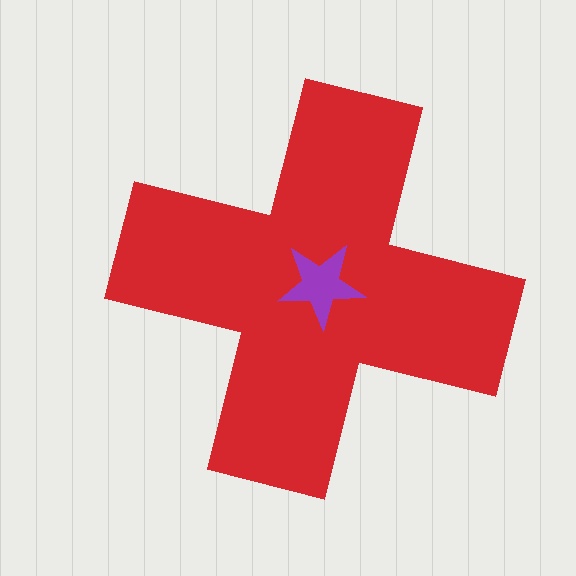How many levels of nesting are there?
2.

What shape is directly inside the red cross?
The purple star.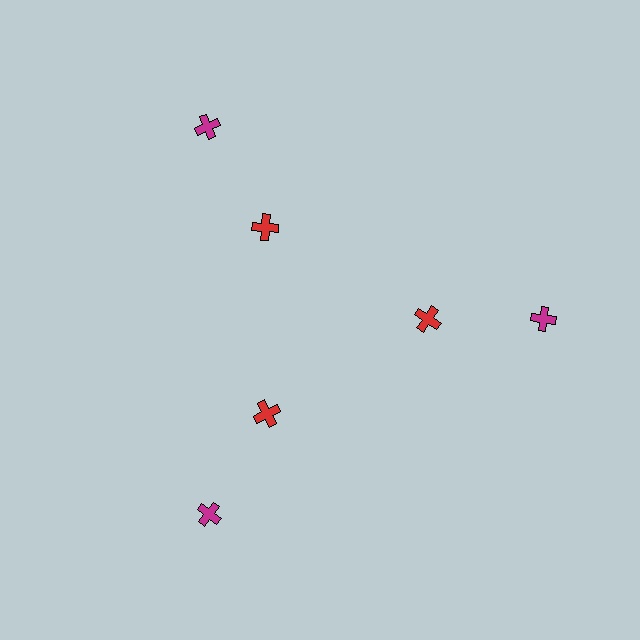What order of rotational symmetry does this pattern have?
This pattern has 3-fold rotational symmetry.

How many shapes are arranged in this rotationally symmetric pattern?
There are 6 shapes, arranged in 3 groups of 2.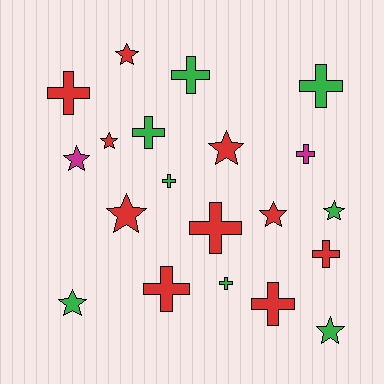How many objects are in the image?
There are 20 objects.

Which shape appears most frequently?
Cross, with 11 objects.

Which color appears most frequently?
Red, with 10 objects.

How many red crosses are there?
There are 5 red crosses.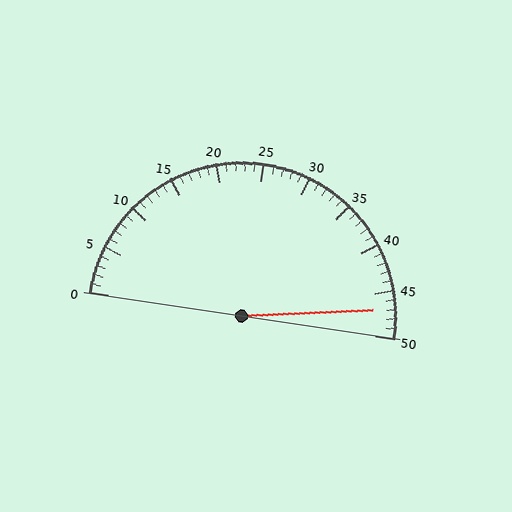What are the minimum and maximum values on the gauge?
The gauge ranges from 0 to 50.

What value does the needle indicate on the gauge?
The needle indicates approximately 47.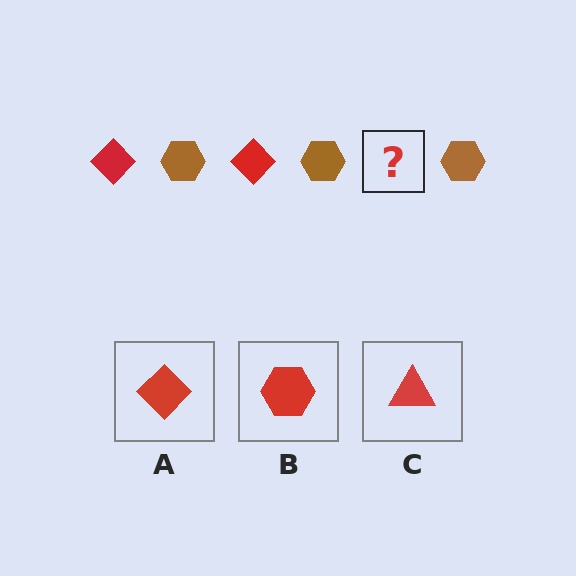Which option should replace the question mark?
Option A.